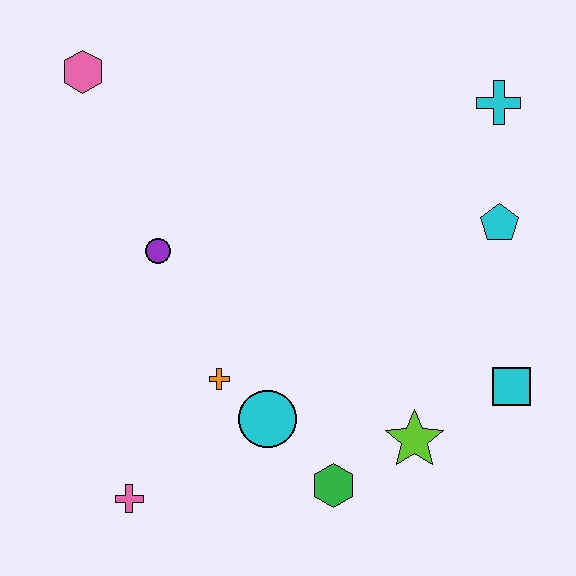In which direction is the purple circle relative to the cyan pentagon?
The purple circle is to the left of the cyan pentagon.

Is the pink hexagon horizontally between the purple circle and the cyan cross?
No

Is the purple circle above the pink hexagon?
No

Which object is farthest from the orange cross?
The cyan cross is farthest from the orange cross.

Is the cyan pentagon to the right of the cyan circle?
Yes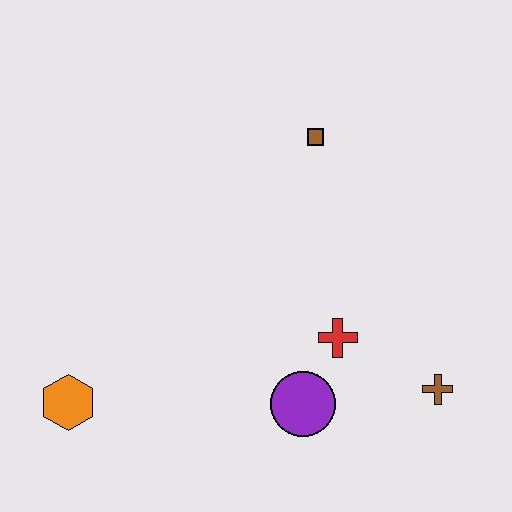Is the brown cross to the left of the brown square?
No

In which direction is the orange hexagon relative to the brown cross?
The orange hexagon is to the left of the brown cross.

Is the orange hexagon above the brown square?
No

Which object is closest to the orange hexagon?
The purple circle is closest to the orange hexagon.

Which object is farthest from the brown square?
The orange hexagon is farthest from the brown square.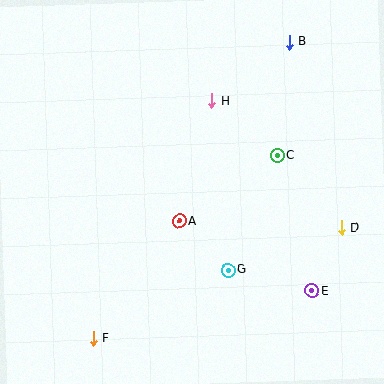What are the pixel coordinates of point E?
Point E is at (312, 291).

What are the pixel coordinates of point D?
Point D is at (342, 228).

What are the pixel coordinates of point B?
Point B is at (289, 42).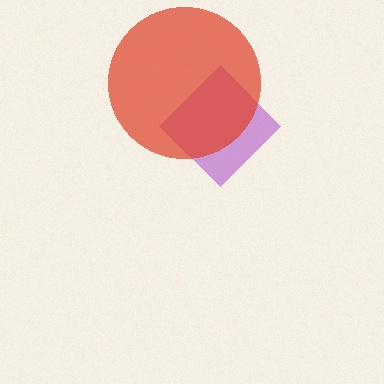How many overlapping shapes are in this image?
There are 2 overlapping shapes in the image.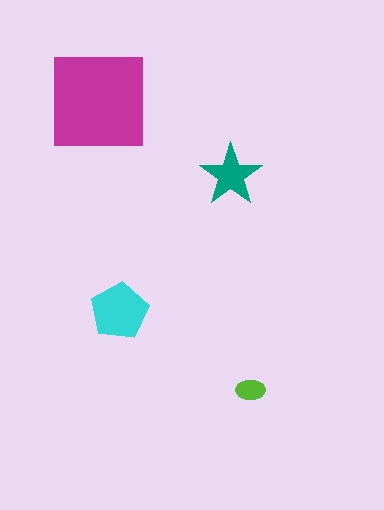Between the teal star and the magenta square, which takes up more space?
The magenta square.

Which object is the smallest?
The lime ellipse.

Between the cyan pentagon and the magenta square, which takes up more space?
The magenta square.